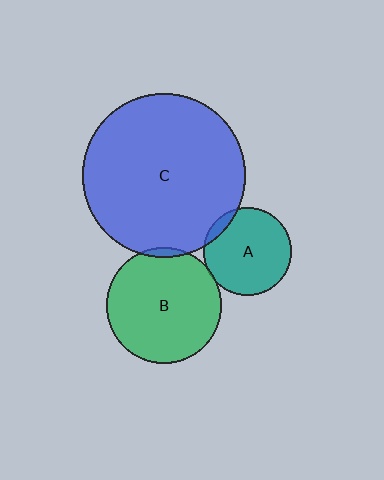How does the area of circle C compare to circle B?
Approximately 2.0 times.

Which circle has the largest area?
Circle C (blue).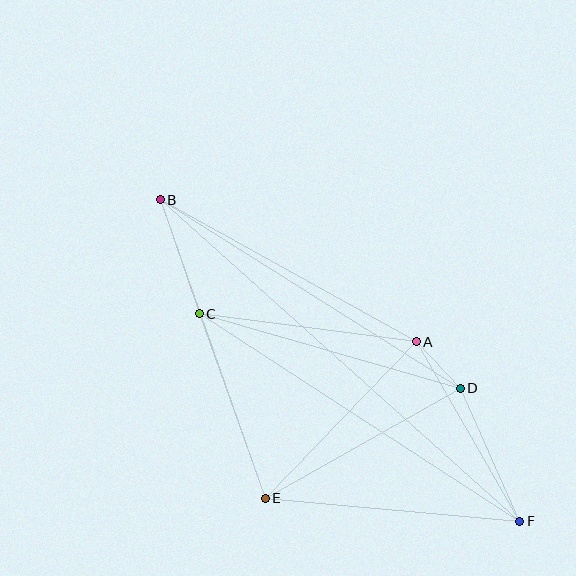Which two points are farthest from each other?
Points B and F are farthest from each other.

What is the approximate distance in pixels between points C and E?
The distance between C and E is approximately 196 pixels.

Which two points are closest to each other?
Points A and D are closest to each other.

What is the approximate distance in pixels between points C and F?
The distance between C and F is approximately 382 pixels.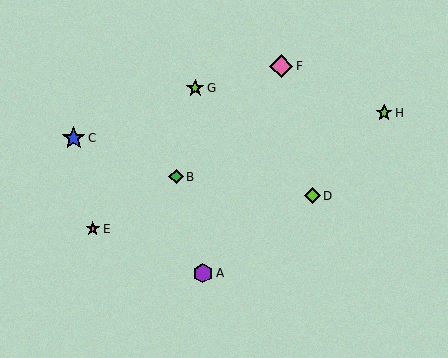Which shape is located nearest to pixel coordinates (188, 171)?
The green diamond (labeled B) at (176, 177) is nearest to that location.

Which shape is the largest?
The blue star (labeled C) is the largest.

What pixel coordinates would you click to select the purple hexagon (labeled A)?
Click at (203, 273) to select the purple hexagon A.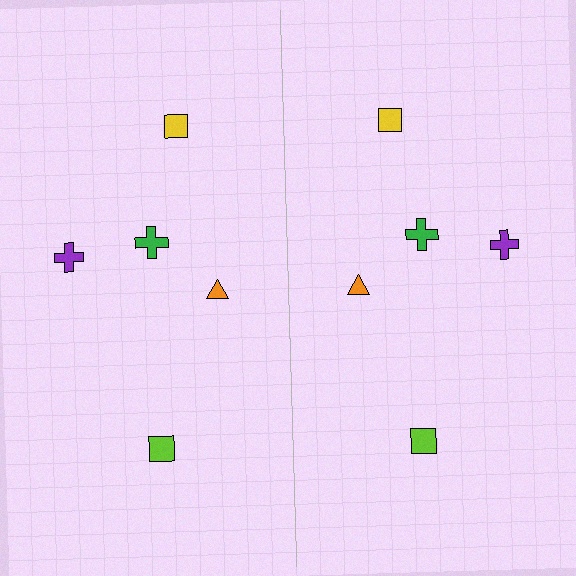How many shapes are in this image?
There are 10 shapes in this image.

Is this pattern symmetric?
Yes, this pattern has bilateral (reflection) symmetry.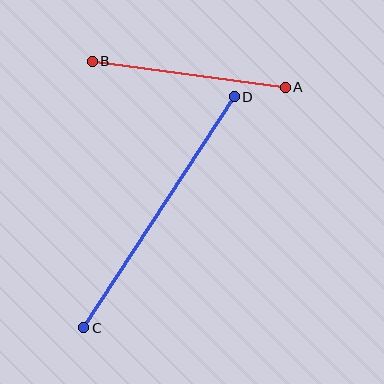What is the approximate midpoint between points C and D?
The midpoint is at approximately (159, 212) pixels.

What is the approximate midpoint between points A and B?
The midpoint is at approximately (189, 74) pixels.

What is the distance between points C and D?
The distance is approximately 275 pixels.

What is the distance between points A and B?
The distance is approximately 195 pixels.